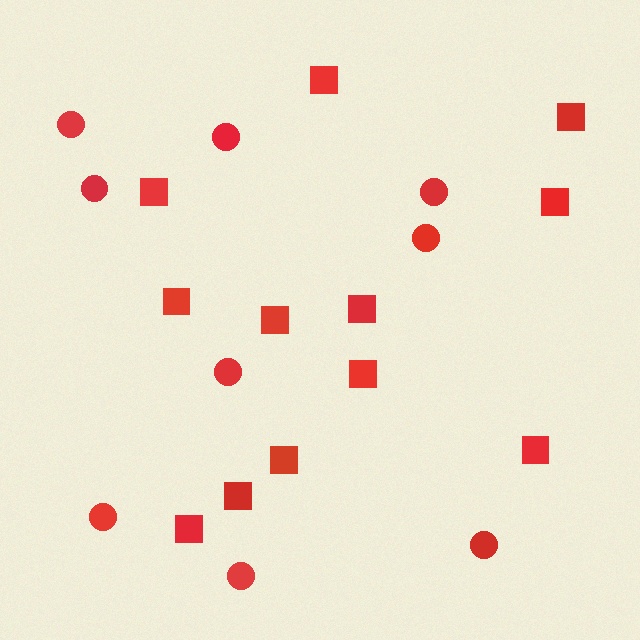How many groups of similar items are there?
There are 2 groups: one group of circles (9) and one group of squares (12).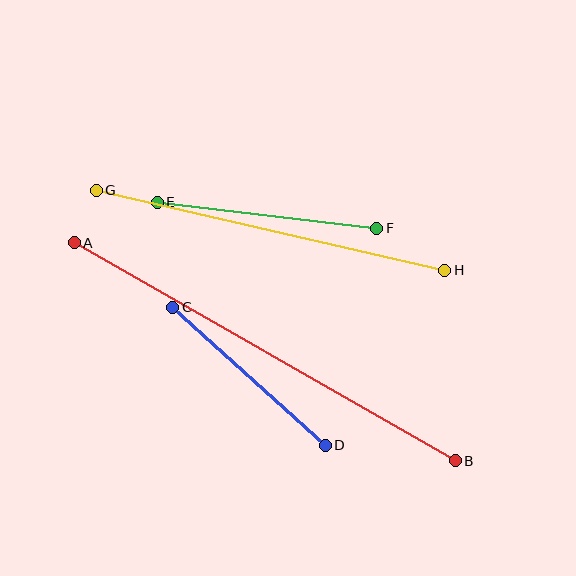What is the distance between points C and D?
The distance is approximately 206 pixels.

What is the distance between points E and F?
The distance is approximately 221 pixels.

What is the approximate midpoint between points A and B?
The midpoint is at approximately (265, 352) pixels.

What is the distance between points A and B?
The distance is approximately 439 pixels.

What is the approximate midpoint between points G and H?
The midpoint is at approximately (271, 230) pixels.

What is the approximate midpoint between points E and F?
The midpoint is at approximately (267, 215) pixels.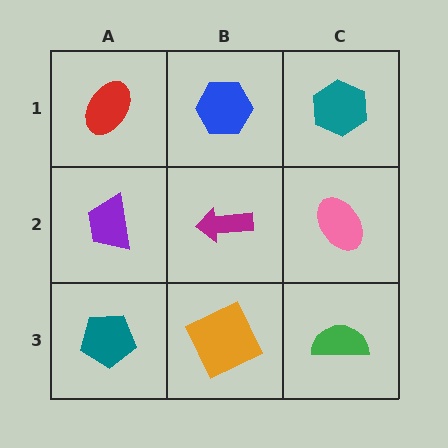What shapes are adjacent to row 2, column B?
A blue hexagon (row 1, column B), an orange square (row 3, column B), a purple trapezoid (row 2, column A), a pink ellipse (row 2, column C).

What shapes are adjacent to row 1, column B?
A magenta arrow (row 2, column B), a red ellipse (row 1, column A), a teal hexagon (row 1, column C).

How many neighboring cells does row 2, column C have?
3.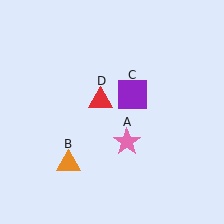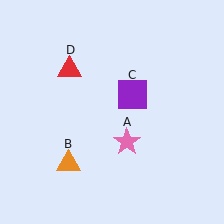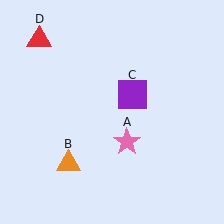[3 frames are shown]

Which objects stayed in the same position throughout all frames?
Pink star (object A) and orange triangle (object B) and purple square (object C) remained stationary.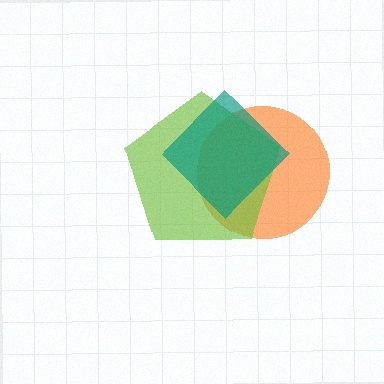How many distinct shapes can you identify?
There are 3 distinct shapes: an orange circle, a lime pentagon, a teal diamond.